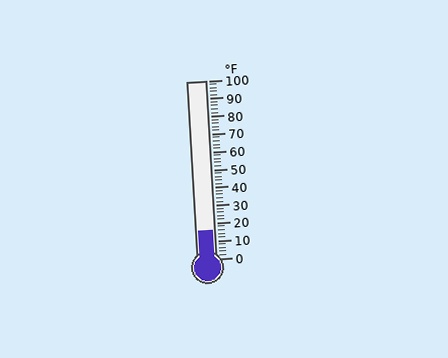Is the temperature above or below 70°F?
The temperature is below 70°F.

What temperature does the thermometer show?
The thermometer shows approximately 16°F.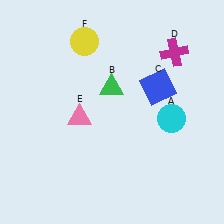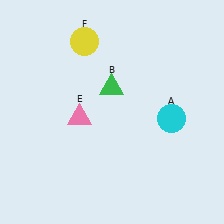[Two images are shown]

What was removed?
The blue square (C), the magenta cross (D) were removed in Image 2.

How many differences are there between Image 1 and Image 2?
There are 2 differences between the two images.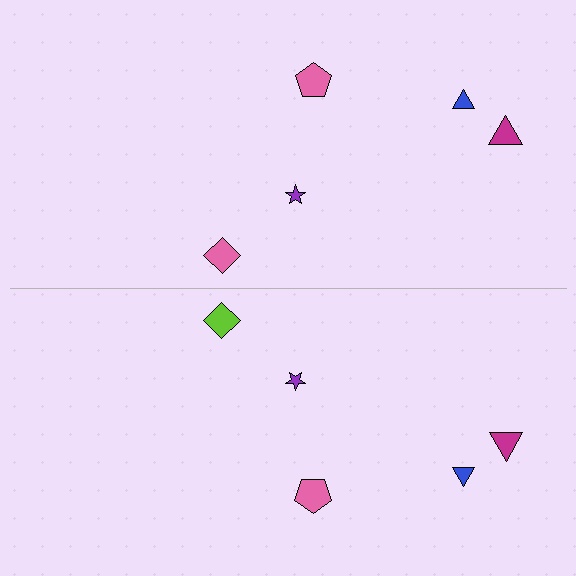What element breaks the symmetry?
The lime diamond on the bottom side breaks the symmetry — its mirror counterpart is pink.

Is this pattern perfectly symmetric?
No, the pattern is not perfectly symmetric. The lime diamond on the bottom side breaks the symmetry — its mirror counterpart is pink.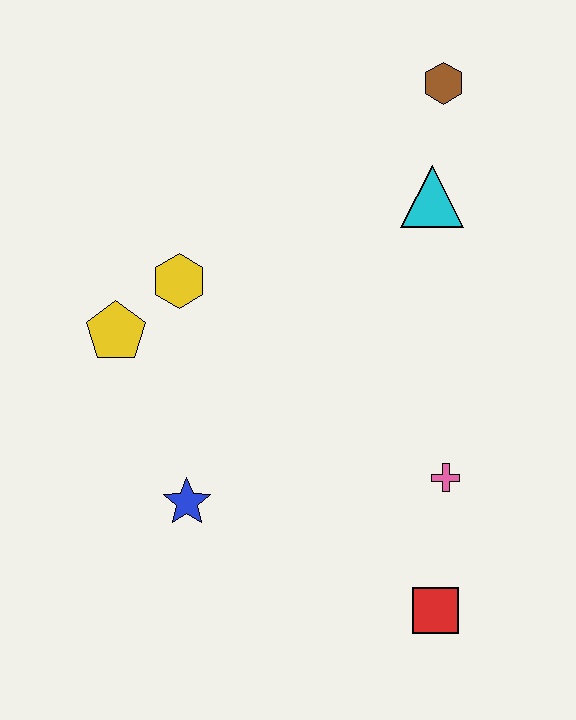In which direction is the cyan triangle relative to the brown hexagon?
The cyan triangle is below the brown hexagon.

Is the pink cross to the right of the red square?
Yes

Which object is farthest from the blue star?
The brown hexagon is farthest from the blue star.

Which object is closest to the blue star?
The yellow pentagon is closest to the blue star.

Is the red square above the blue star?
No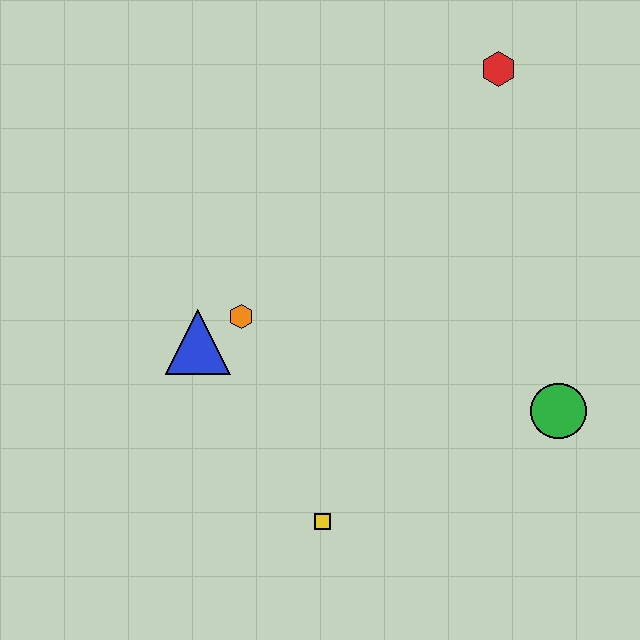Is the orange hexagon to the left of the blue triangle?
No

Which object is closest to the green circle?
The yellow square is closest to the green circle.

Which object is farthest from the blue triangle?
The red hexagon is farthest from the blue triangle.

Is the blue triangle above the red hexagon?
No